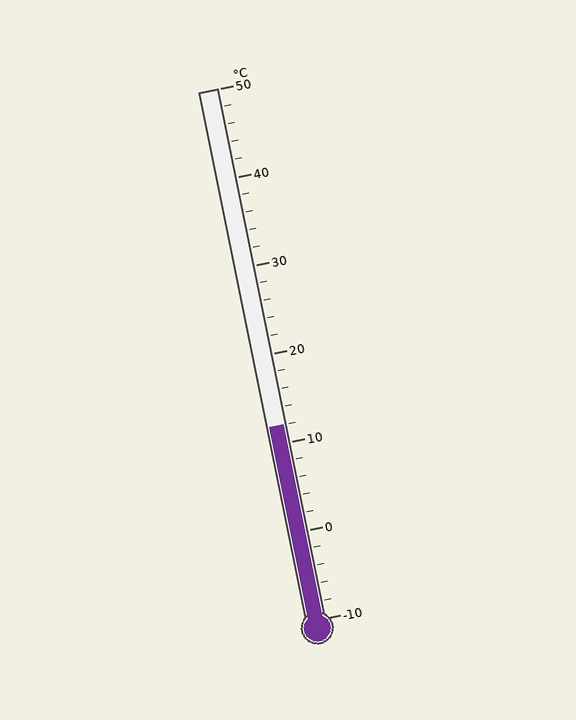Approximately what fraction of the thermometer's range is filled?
The thermometer is filled to approximately 35% of its range.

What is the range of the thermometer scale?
The thermometer scale ranges from -10°C to 50°C.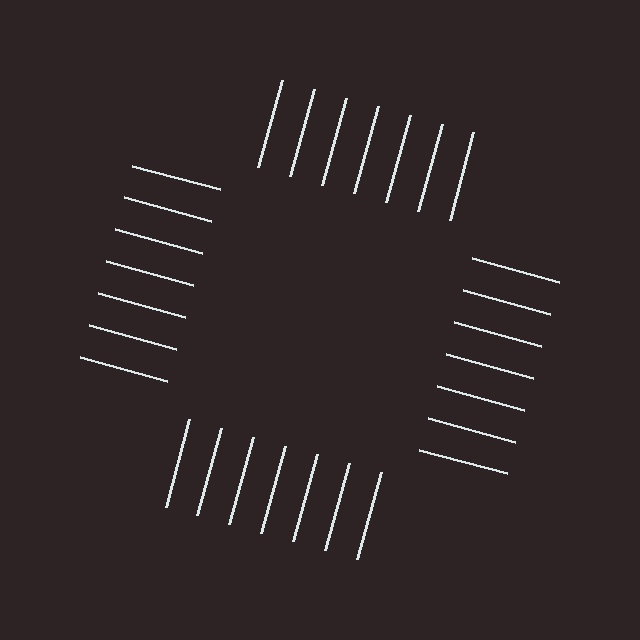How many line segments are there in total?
28 — 7 along each of the 4 edges.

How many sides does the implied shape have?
4 sides — the line-ends trace a square.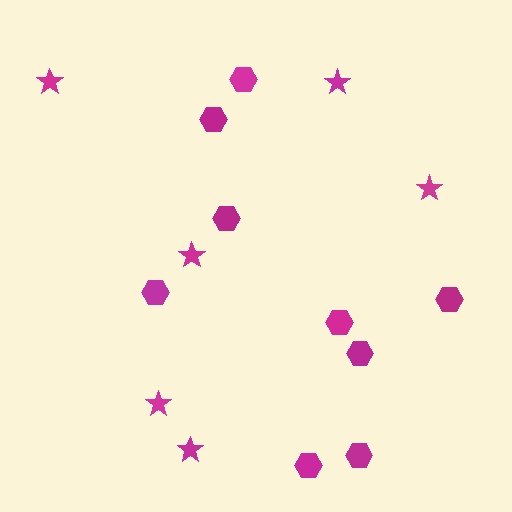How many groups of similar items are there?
There are 2 groups: one group of hexagons (9) and one group of stars (6).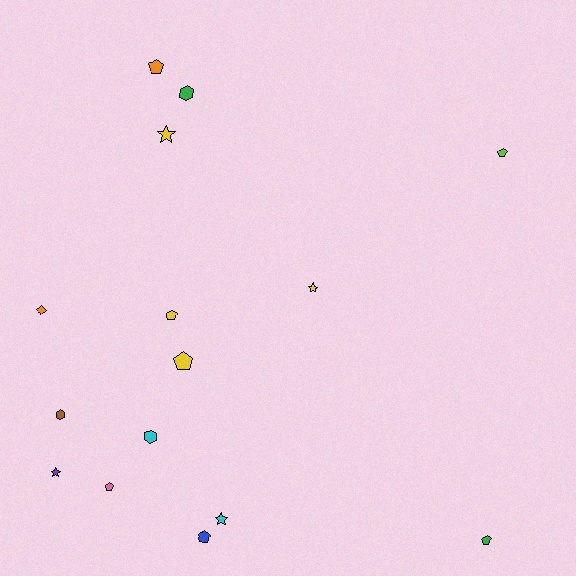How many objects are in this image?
There are 15 objects.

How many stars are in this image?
There are 4 stars.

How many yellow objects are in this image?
There are 4 yellow objects.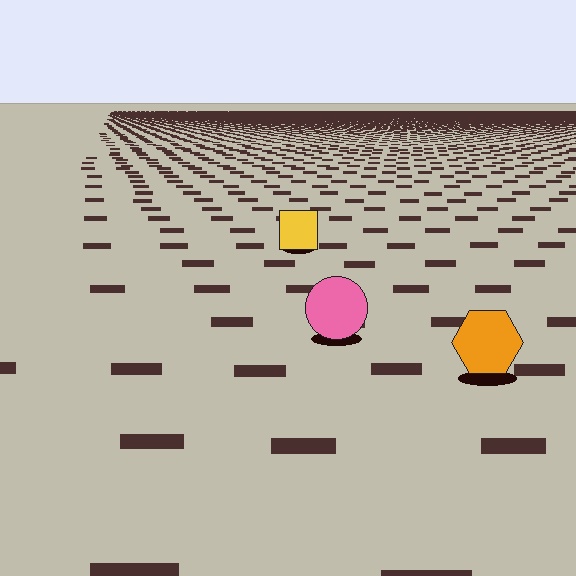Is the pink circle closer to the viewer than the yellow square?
Yes. The pink circle is closer — you can tell from the texture gradient: the ground texture is coarser near it.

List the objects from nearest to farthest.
From nearest to farthest: the orange hexagon, the pink circle, the yellow square.